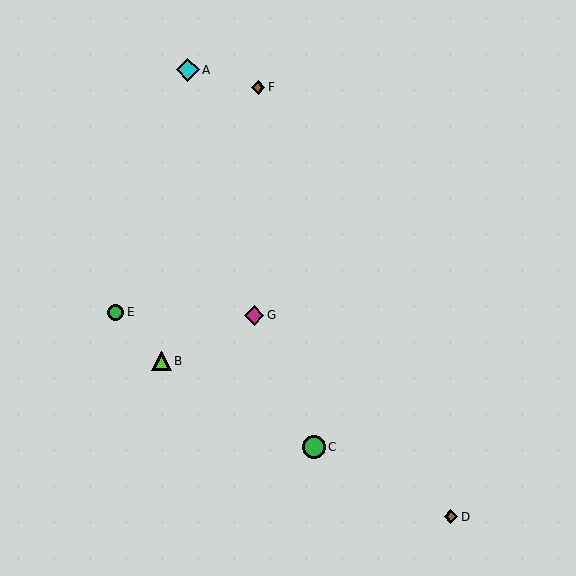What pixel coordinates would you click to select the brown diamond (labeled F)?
Click at (258, 87) to select the brown diamond F.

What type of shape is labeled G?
Shape G is a magenta diamond.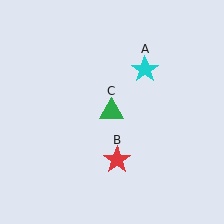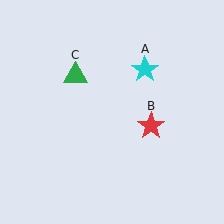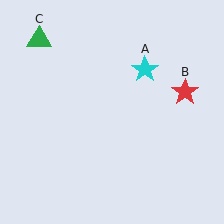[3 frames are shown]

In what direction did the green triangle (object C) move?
The green triangle (object C) moved up and to the left.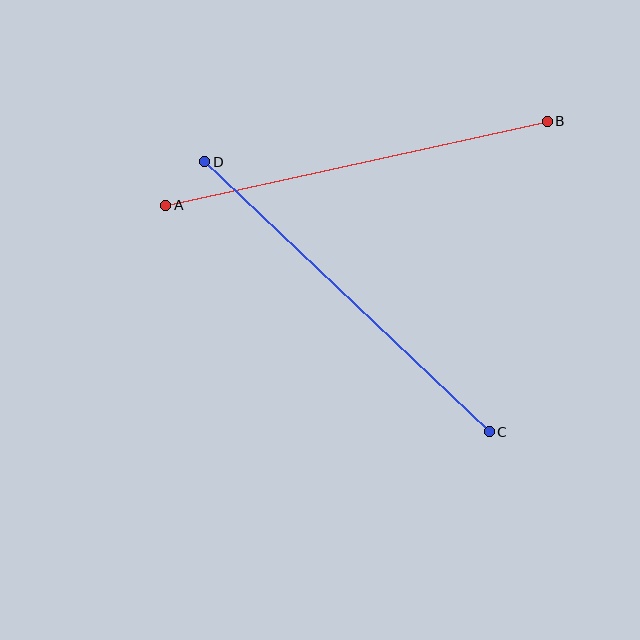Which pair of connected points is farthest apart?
Points C and D are farthest apart.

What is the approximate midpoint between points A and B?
The midpoint is at approximately (357, 163) pixels.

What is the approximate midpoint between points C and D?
The midpoint is at approximately (347, 297) pixels.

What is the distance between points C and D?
The distance is approximately 392 pixels.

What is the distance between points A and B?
The distance is approximately 391 pixels.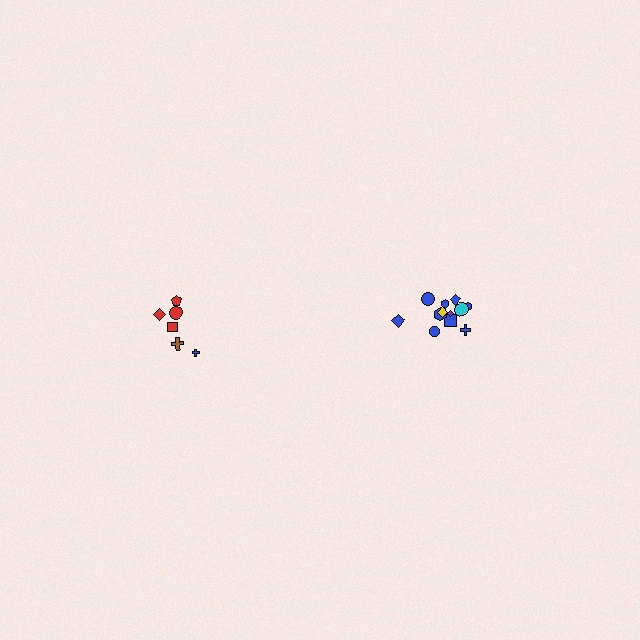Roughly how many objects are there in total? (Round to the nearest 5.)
Roughly 20 objects in total.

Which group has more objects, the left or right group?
The right group.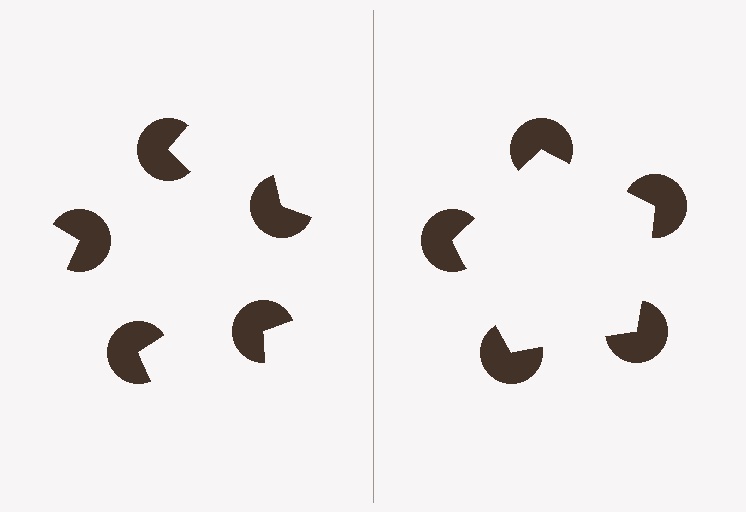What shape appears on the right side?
An illusory pentagon.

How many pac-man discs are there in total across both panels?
10 — 5 on each side.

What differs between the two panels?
The pac-man discs are positioned identically on both sides; only the wedge orientations differ. On the right they align to a pentagon; on the left they are misaligned.